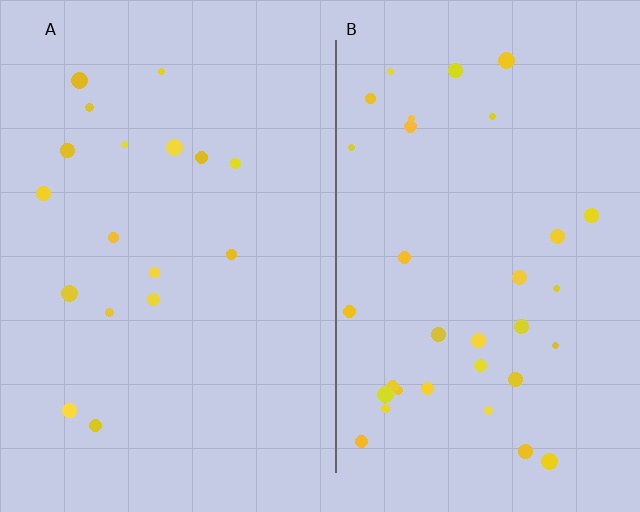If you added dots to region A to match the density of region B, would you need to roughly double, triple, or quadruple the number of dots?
Approximately double.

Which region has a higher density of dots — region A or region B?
B (the right).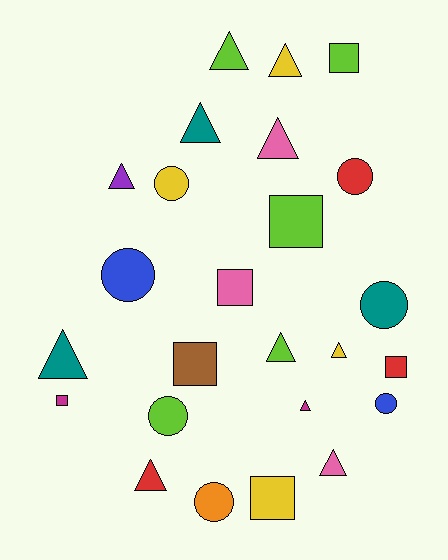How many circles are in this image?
There are 7 circles.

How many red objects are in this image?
There are 3 red objects.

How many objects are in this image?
There are 25 objects.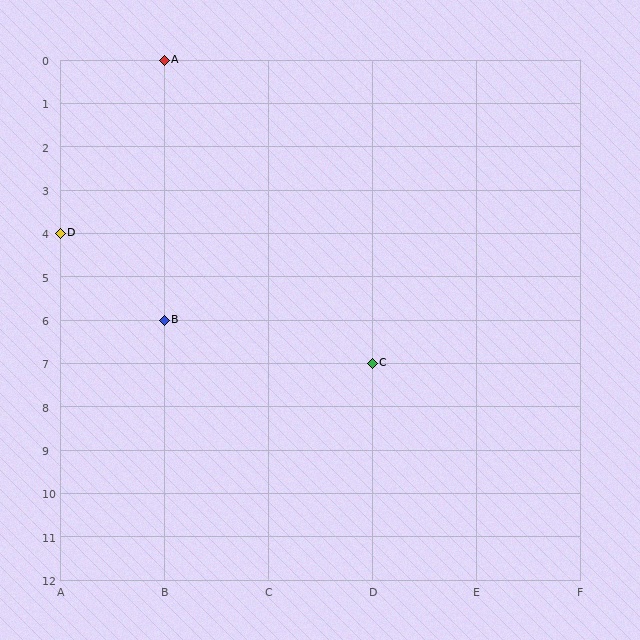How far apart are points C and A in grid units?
Points C and A are 2 columns and 7 rows apart (about 7.3 grid units diagonally).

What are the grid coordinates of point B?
Point B is at grid coordinates (B, 6).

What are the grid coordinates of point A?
Point A is at grid coordinates (B, 0).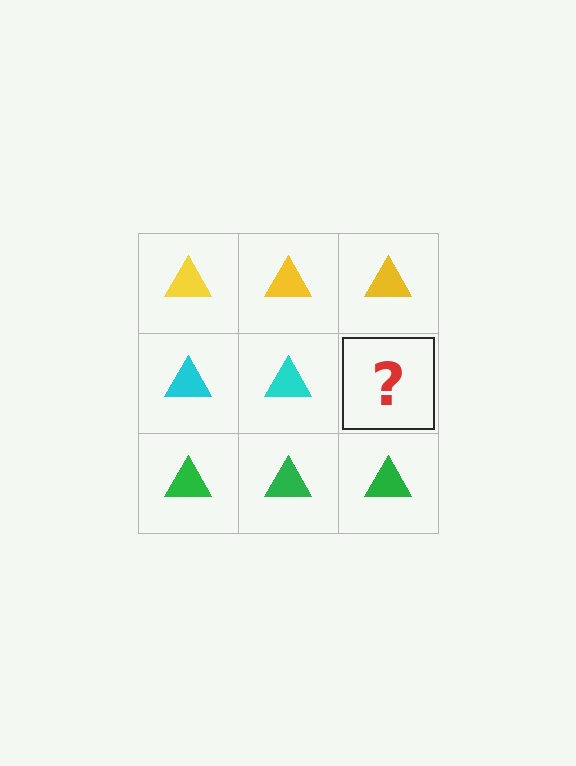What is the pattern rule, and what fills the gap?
The rule is that each row has a consistent color. The gap should be filled with a cyan triangle.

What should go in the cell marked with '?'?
The missing cell should contain a cyan triangle.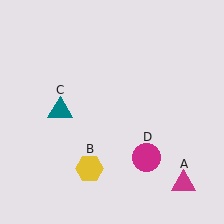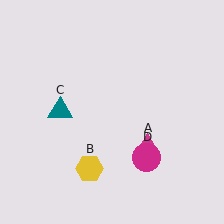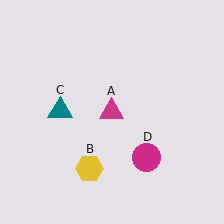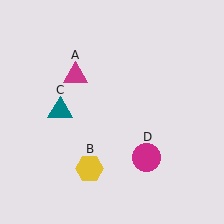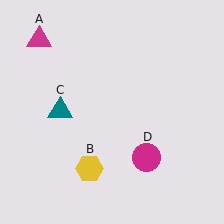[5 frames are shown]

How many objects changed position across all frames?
1 object changed position: magenta triangle (object A).